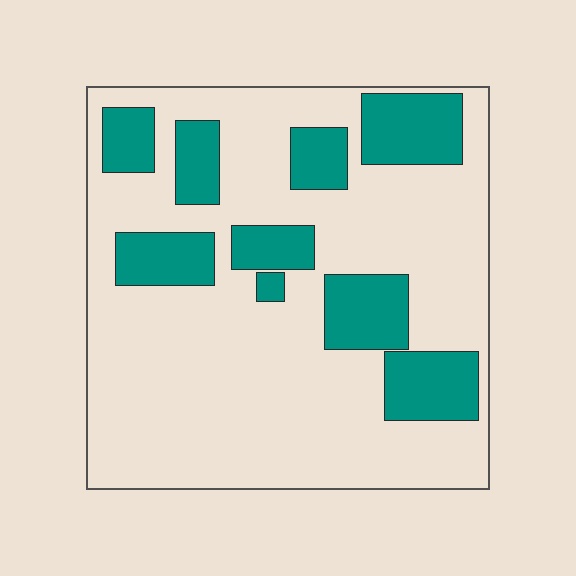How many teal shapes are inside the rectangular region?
9.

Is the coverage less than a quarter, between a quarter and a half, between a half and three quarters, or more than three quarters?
Between a quarter and a half.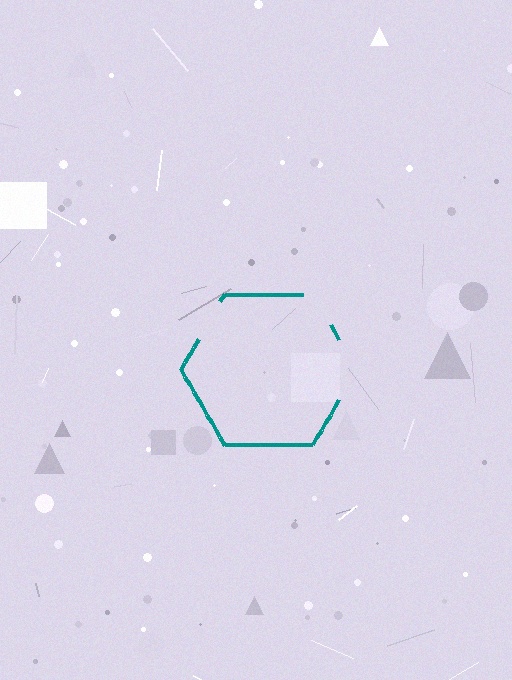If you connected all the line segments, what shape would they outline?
They would outline a hexagon.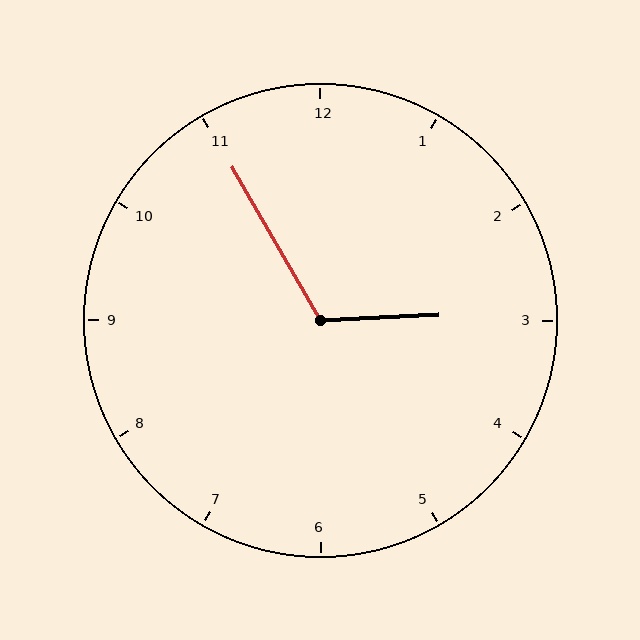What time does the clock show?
2:55.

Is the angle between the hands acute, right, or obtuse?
It is obtuse.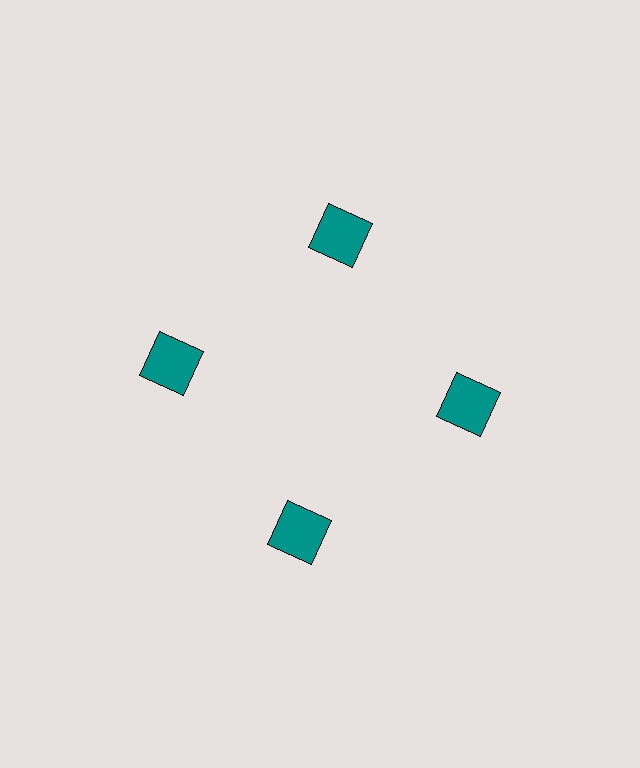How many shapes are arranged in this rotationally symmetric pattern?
There are 4 shapes, arranged in 4 groups of 1.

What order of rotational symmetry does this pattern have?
This pattern has 4-fold rotational symmetry.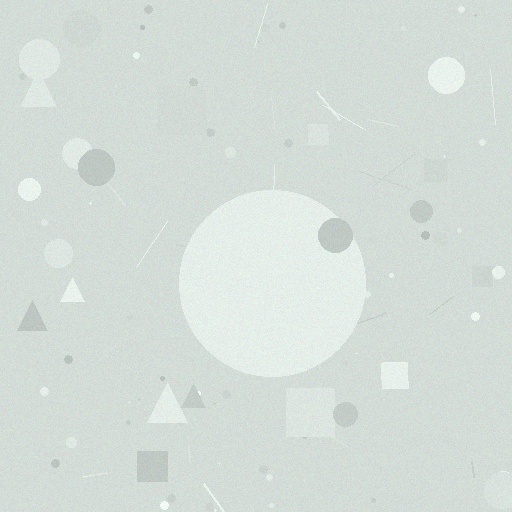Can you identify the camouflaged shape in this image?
The camouflaged shape is a circle.